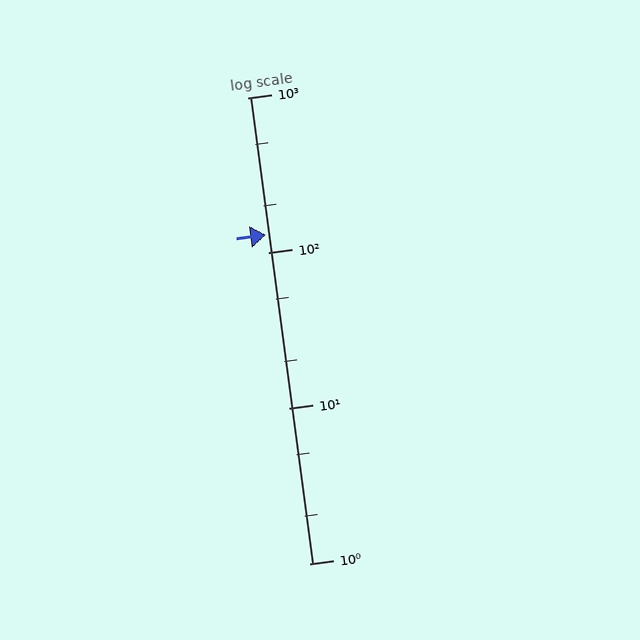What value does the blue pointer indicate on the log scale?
The pointer indicates approximately 130.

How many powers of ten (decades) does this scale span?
The scale spans 3 decades, from 1 to 1000.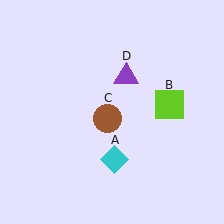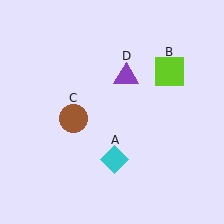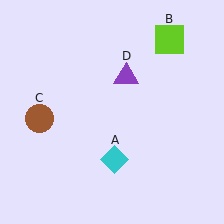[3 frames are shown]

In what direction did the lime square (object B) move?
The lime square (object B) moved up.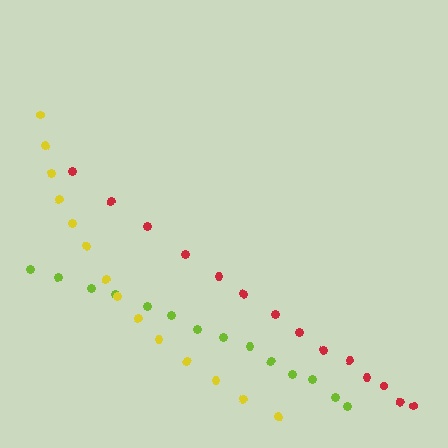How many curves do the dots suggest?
There are 3 distinct paths.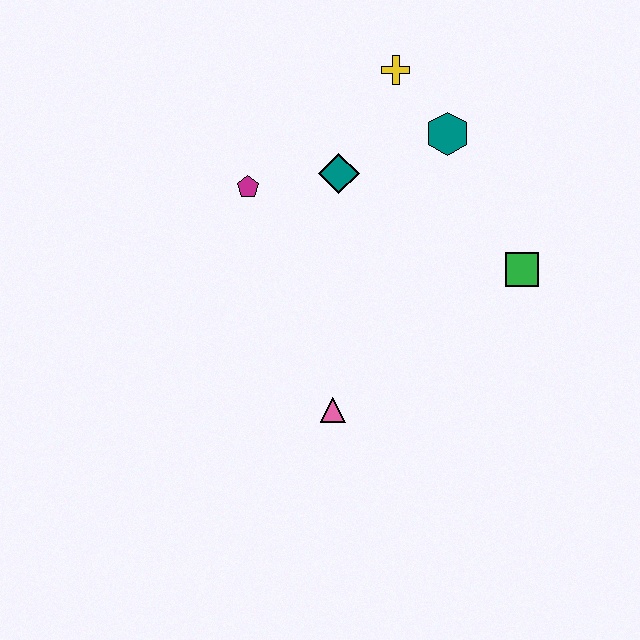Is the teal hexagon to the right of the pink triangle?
Yes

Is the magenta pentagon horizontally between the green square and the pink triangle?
No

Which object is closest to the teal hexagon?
The yellow cross is closest to the teal hexagon.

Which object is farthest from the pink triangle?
The yellow cross is farthest from the pink triangle.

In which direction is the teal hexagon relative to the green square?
The teal hexagon is above the green square.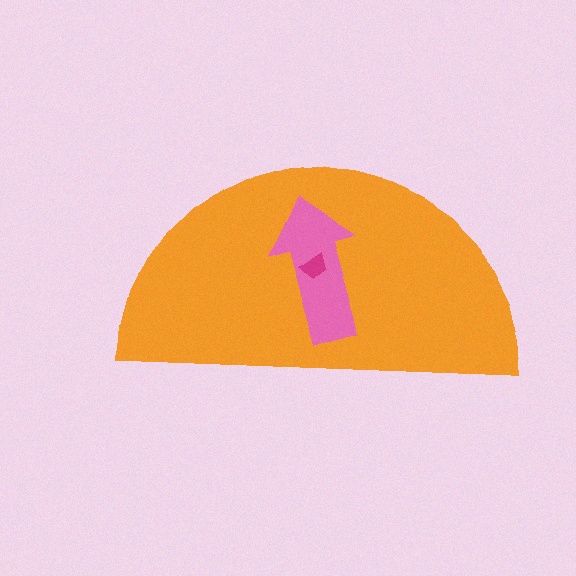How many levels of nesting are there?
3.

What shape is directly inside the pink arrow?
The magenta trapezoid.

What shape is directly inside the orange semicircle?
The pink arrow.